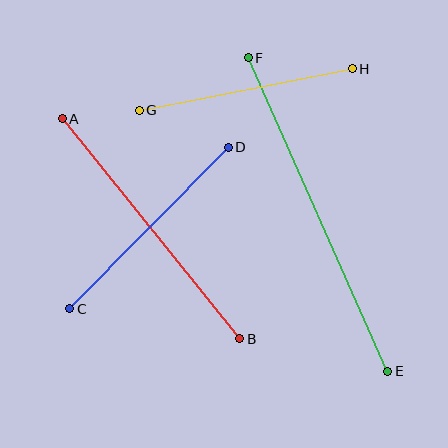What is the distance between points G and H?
The distance is approximately 217 pixels.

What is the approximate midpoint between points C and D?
The midpoint is at approximately (149, 228) pixels.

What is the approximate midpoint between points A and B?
The midpoint is at approximately (151, 229) pixels.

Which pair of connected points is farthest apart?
Points E and F are farthest apart.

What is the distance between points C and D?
The distance is approximately 226 pixels.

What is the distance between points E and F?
The distance is approximately 343 pixels.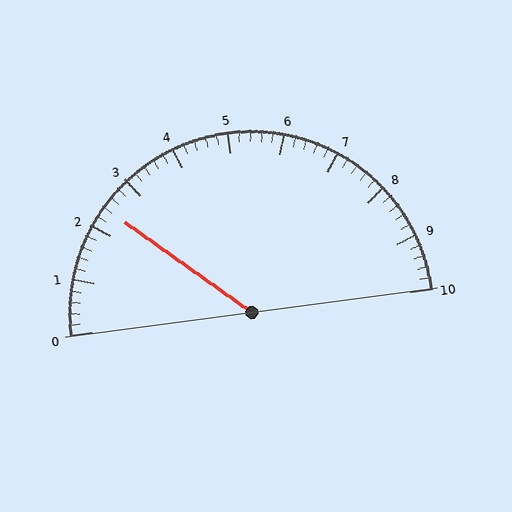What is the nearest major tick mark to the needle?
The nearest major tick mark is 2.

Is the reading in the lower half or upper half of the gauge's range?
The reading is in the lower half of the range (0 to 10).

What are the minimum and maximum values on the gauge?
The gauge ranges from 0 to 10.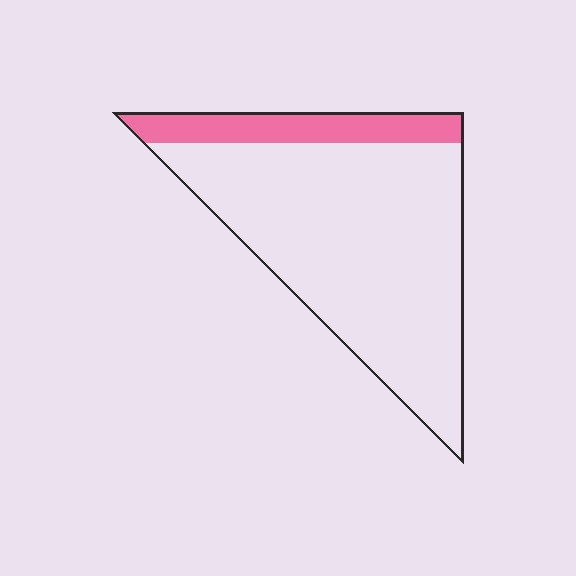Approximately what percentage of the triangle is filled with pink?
Approximately 15%.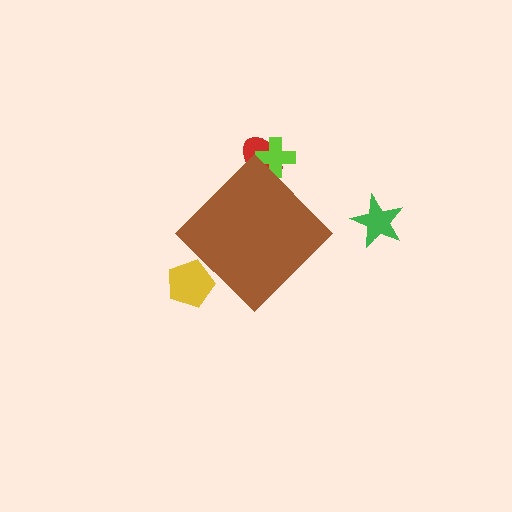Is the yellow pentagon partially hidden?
Yes, the yellow pentagon is partially hidden behind the brown diamond.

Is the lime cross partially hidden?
Yes, the lime cross is partially hidden behind the brown diamond.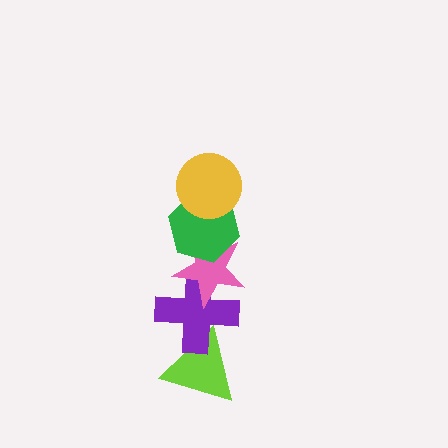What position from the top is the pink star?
The pink star is 3rd from the top.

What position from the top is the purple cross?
The purple cross is 4th from the top.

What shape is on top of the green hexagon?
The yellow circle is on top of the green hexagon.